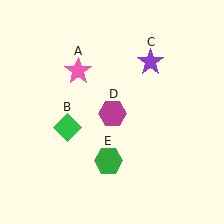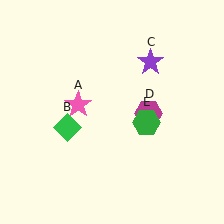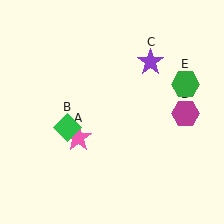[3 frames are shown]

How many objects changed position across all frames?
3 objects changed position: pink star (object A), magenta hexagon (object D), green hexagon (object E).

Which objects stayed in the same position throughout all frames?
Green diamond (object B) and purple star (object C) remained stationary.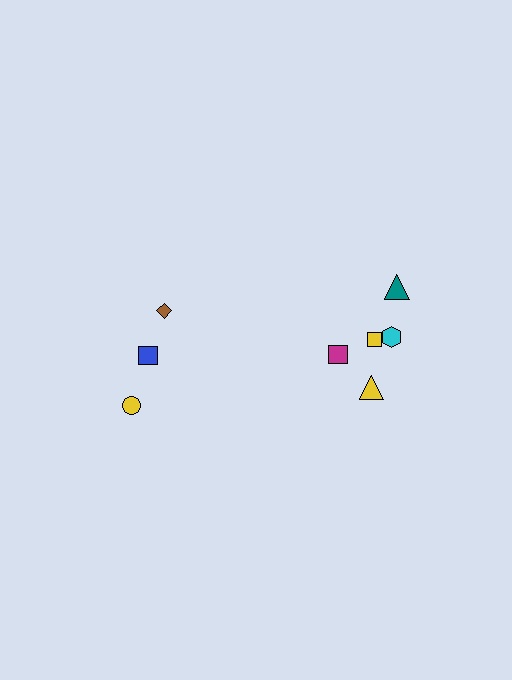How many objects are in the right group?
There are 5 objects.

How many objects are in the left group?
There are 3 objects.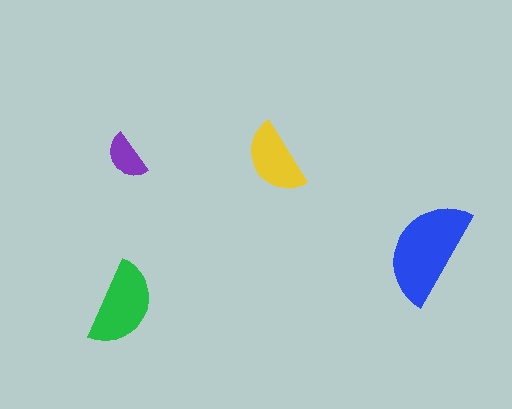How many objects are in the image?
There are 4 objects in the image.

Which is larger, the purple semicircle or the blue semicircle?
The blue one.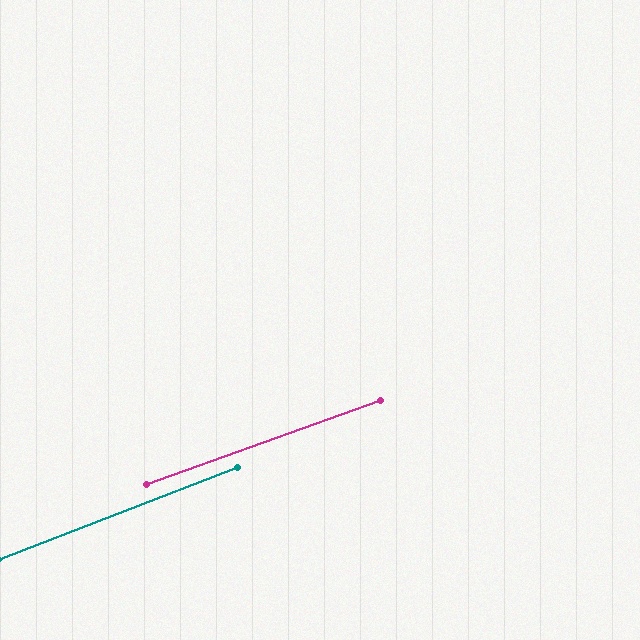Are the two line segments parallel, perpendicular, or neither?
Parallel — their directions differ by only 1.5°.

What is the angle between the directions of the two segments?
Approximately 1 degree.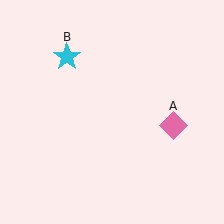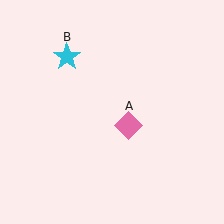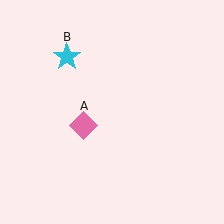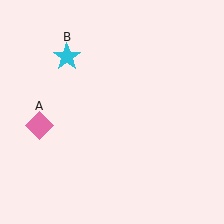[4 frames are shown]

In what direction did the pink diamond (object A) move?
The pink diamond (object A) moved left.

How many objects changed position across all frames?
1 object changed position: pink diamond (object A).